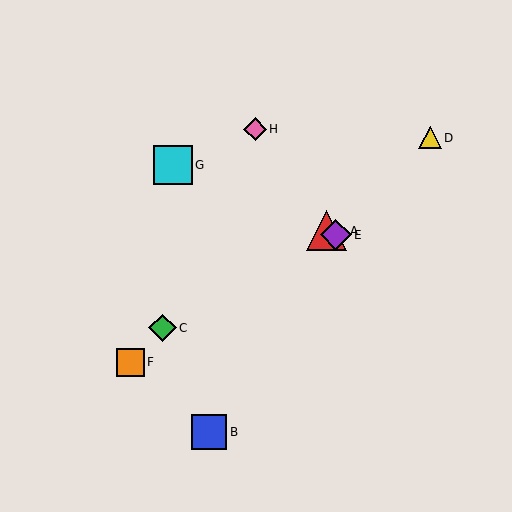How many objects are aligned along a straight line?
3 objects (A, E, G) are aligned along a straight line.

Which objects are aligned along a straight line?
Objects A, E, G are aligned along a straight line.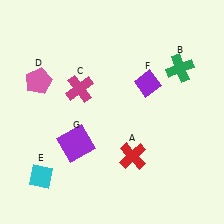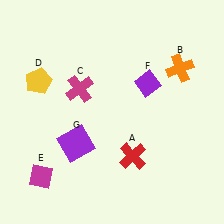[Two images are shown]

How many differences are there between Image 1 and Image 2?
There are 3 differences between the two images.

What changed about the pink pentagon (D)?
In Image 1, D is pink. In Image 2, it changed to yellow.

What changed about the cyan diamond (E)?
In Image 1, E is cyan. In Image 2, it changed to magenta.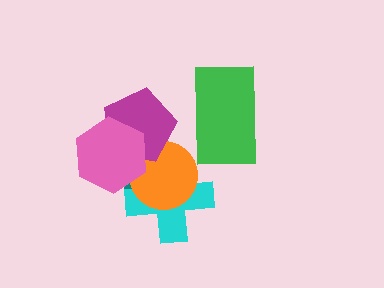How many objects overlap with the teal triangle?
4 objects overlap with the teal triangle.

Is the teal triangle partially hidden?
Yes, it is partially covered by another shape.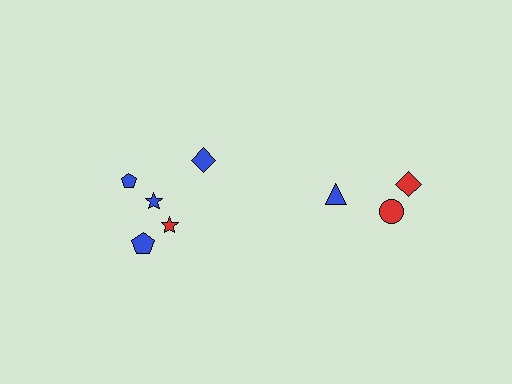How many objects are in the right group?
There are 3 objects.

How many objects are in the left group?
There are 5 objects.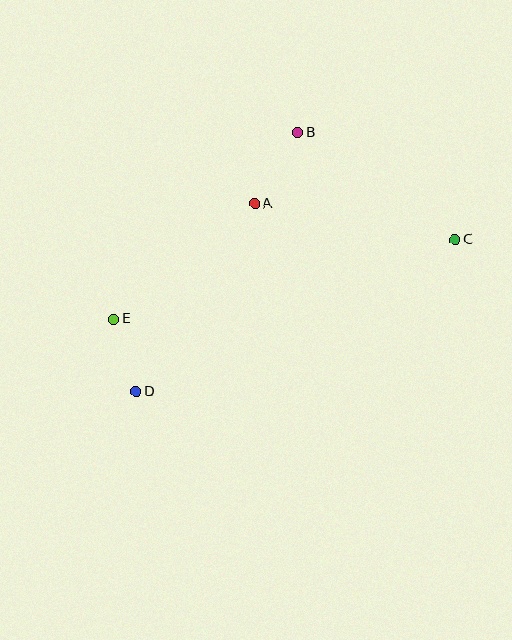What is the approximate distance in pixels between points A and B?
The distance between A and B is approximately 83 pixels.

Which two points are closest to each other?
Points D and E are closest to each other.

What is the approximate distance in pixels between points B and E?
The distance between B and E is approximately 262 pixels.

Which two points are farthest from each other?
Points C and D are farthest from each other.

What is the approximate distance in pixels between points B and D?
The distance between B and D is approximately 305 pixels.